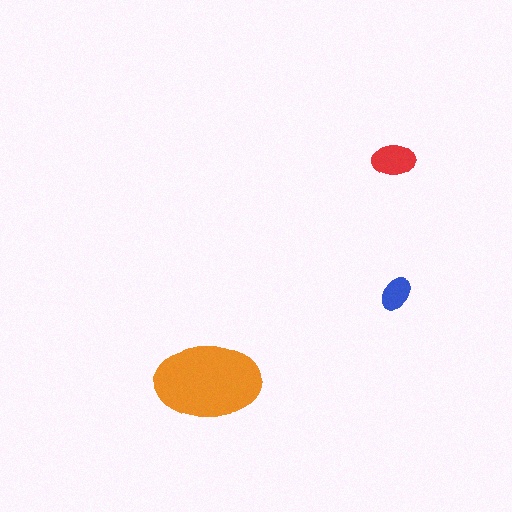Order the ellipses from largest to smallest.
the orange one, the red one, the blue one.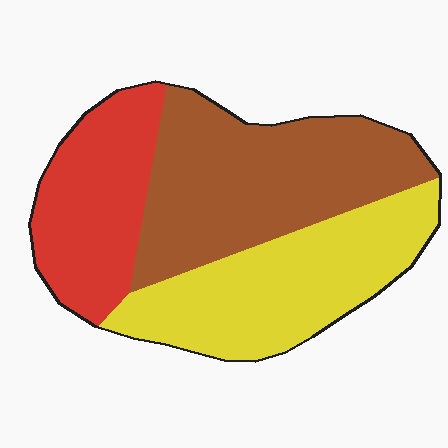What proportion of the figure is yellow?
Yellow covers around 35% of the figure.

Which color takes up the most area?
Brown, at roughly 40%.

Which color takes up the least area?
Red, at roughly 25%.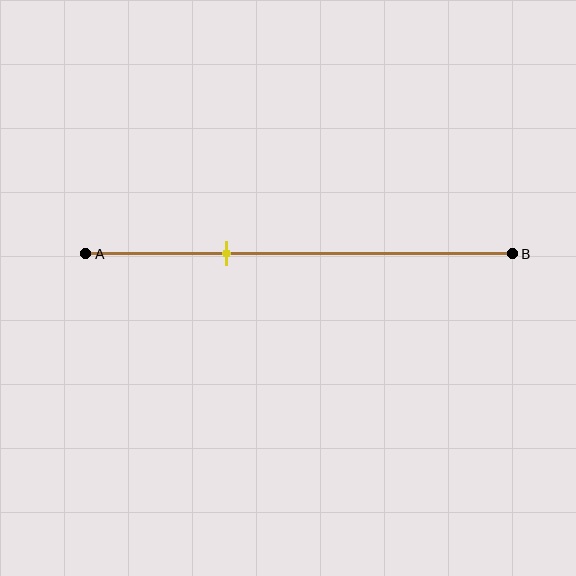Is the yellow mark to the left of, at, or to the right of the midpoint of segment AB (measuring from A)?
The yellow mark is to the left of the midpoint of segment AB.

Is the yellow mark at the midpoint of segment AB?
No, the mark is at about 35% from A, not at the 50% midpoint.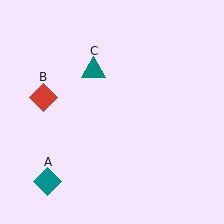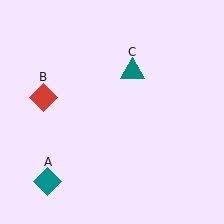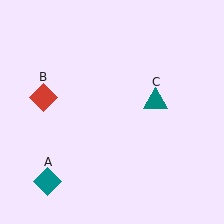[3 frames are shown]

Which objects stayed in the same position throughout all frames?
Teal diamond (object A) and red diamond (object B) remained stationary.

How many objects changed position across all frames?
1 object changed position: teal triangle (object C).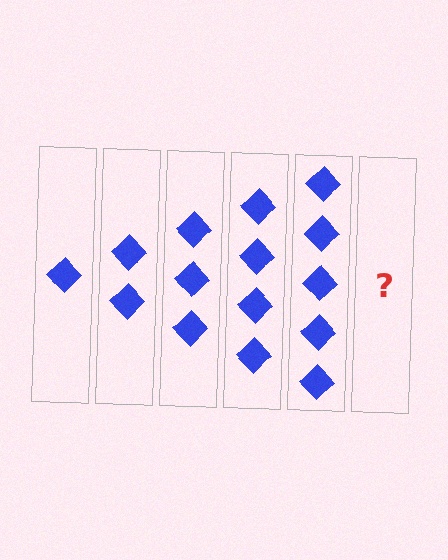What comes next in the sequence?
The next element should be 6 diamonds.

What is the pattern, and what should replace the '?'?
The pattern is that each step adds one more diamond. The '?' should be 6 diamonds.